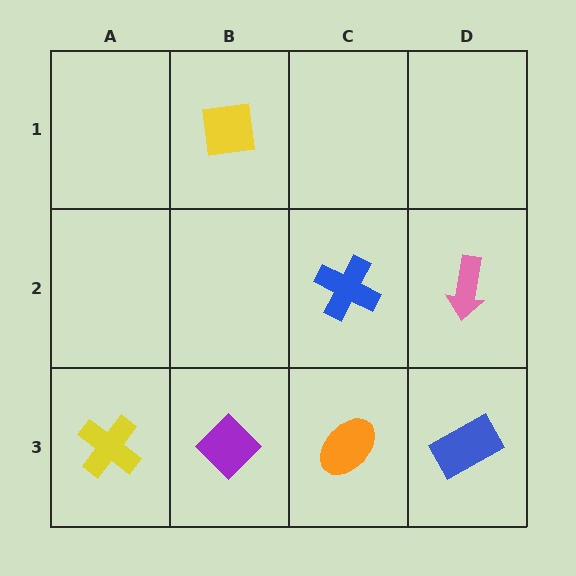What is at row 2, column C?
A blue cross.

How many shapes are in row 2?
2 shapes.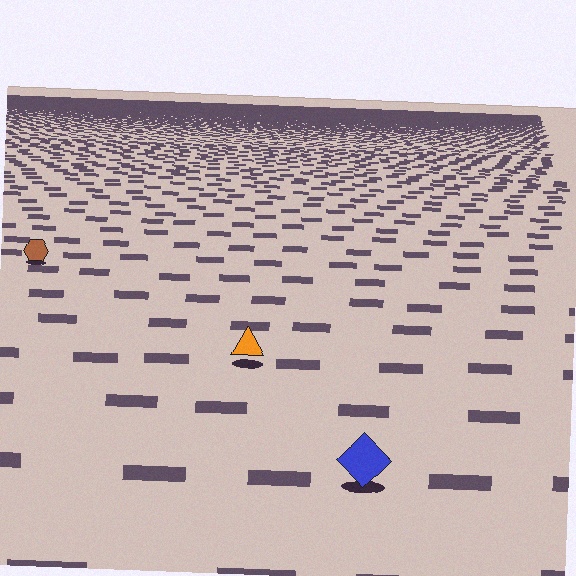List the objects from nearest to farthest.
From nearest to farthest: the blue diamond, the orange triangle, the brown hexagon.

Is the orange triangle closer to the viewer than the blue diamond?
No. The blue diamond is closer — you can tell from the texture gradient: the ground texture is coarser near it.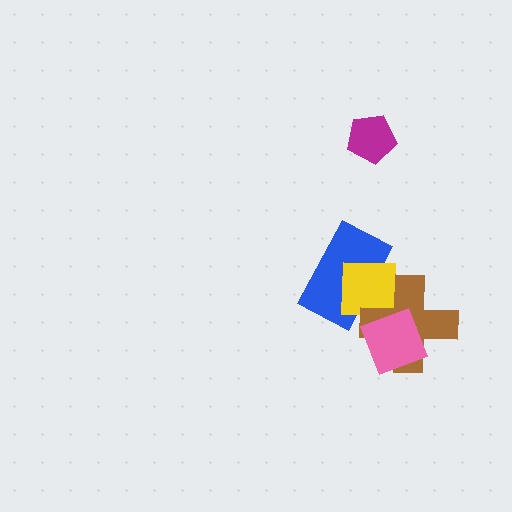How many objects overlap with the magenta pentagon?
0 objects overlap with the magenta pentagon.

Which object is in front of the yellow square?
The brown cross is in front of the yellow square.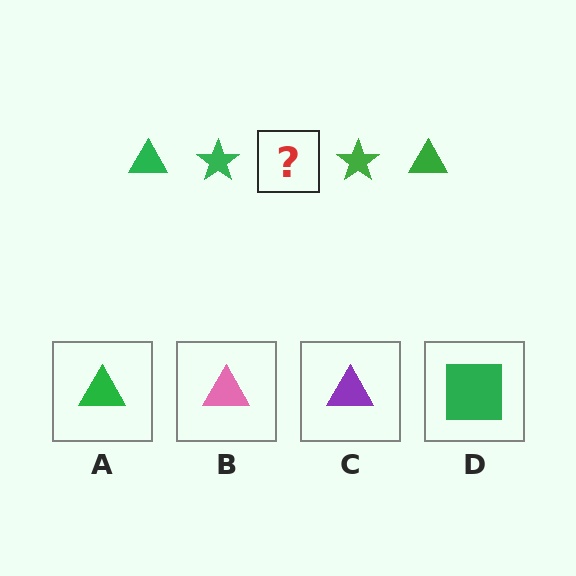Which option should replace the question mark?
Option A.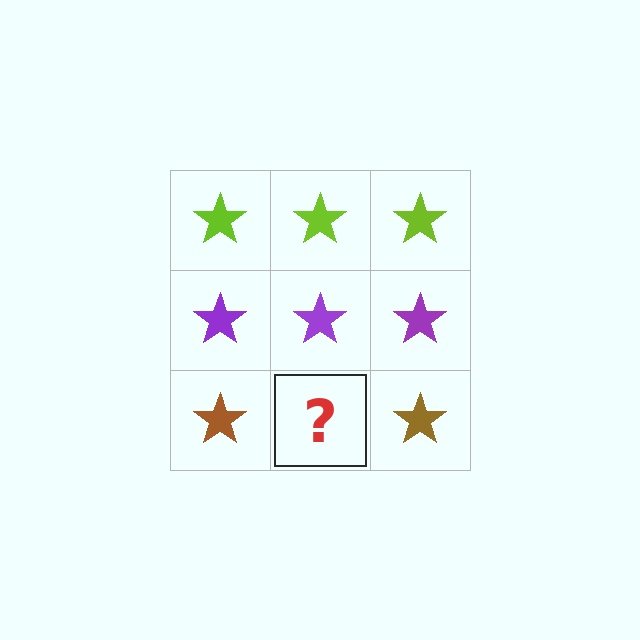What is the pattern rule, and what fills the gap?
The rule is that each row has a consistent color. The gap should be filled with a brown star.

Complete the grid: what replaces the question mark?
The question mark should be replaced with a brown star.